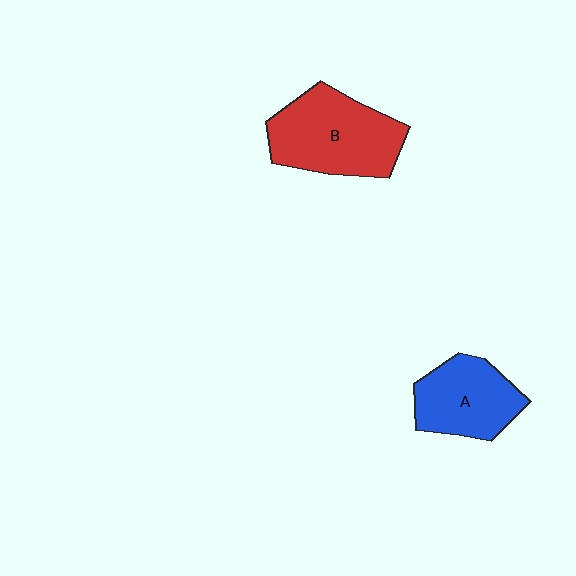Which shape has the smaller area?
Shape A (blue).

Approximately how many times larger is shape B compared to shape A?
Approximately 1.3 times.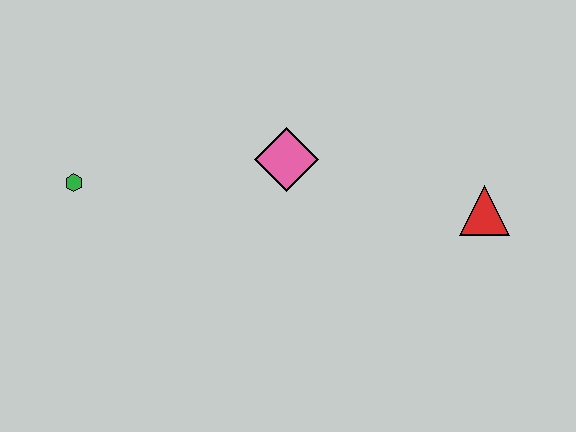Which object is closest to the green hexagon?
The pink diamond is closest to the green hexagon.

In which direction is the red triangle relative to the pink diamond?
The red triangle is to the right of the pink diamond.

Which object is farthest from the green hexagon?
The red triangle is farthest from the green hexagon.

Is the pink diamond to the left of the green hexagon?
No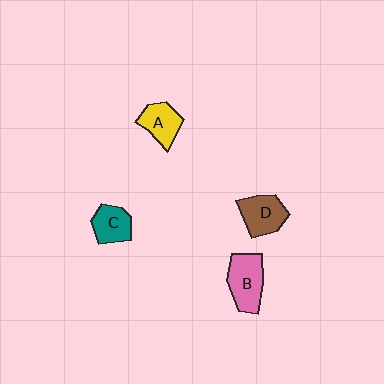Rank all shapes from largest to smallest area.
From largest to smallest: B (pink), D (brown), A (yellow), C (teal).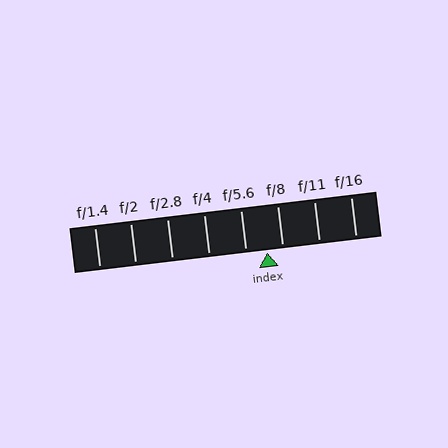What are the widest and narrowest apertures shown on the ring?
The widest aperture shown is f/1.4 and the narrowest is f/16.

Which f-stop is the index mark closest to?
The index mark is closest to f/8.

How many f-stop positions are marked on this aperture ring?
There are 8 f-stop positions marked.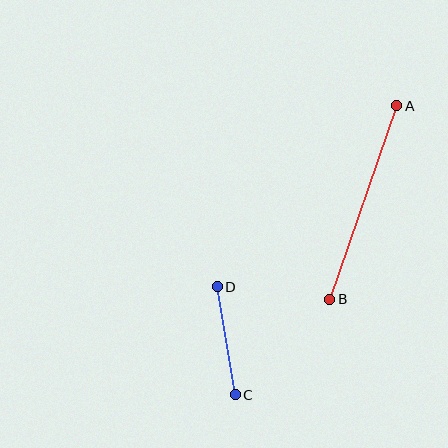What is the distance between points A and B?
The distance is approximately 205 pixels.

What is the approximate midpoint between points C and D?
The midpoint is at approximately (226, 341) pixels.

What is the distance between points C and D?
The distance is approximately 109 pixels.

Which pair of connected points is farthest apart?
Points A and B are farthest apart.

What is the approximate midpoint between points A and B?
The midpoint is at approximately (363, 202) pixels.